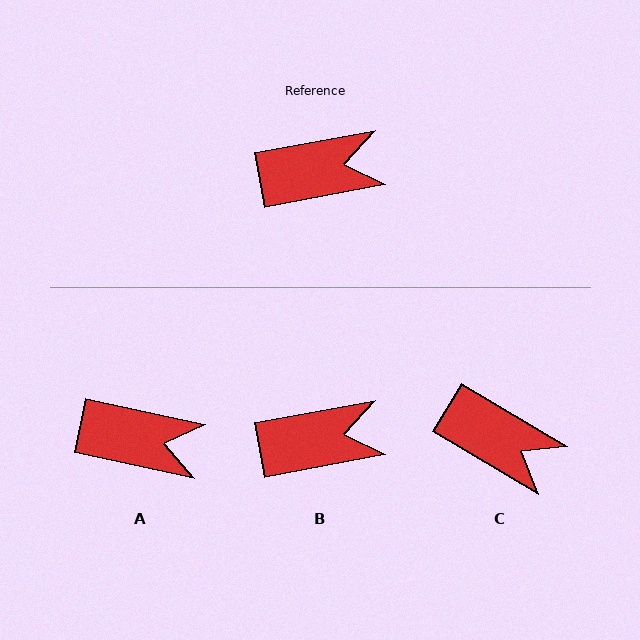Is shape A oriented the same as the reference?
No, it is off by about 22 degrees.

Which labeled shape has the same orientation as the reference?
B.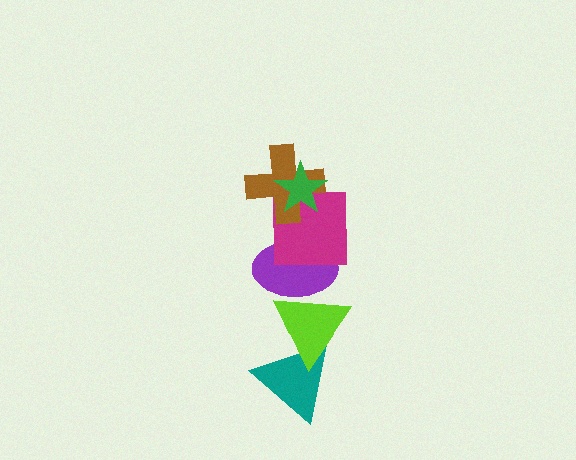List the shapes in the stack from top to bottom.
From top to bottom: the green star, the brown cross, the magenta square, the purple ellipse, the lime triangle, the teal triangle.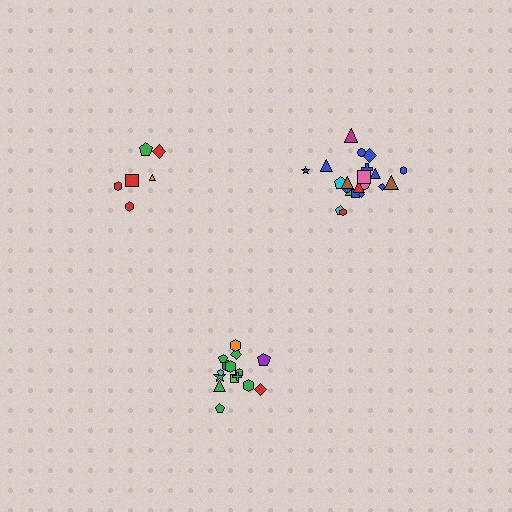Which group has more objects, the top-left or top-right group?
The top-right group.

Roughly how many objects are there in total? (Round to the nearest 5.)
Roughly 45 objects in total.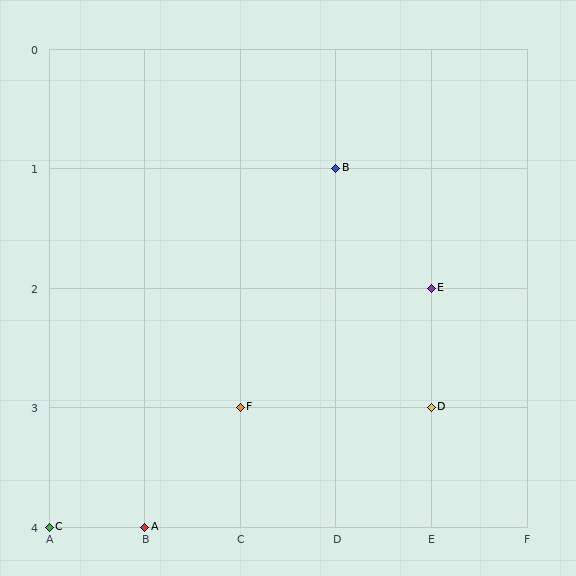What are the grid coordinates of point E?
Point E is at grid coordinates (E, 2).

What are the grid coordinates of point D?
Point D is at grid coordinates (E, 3).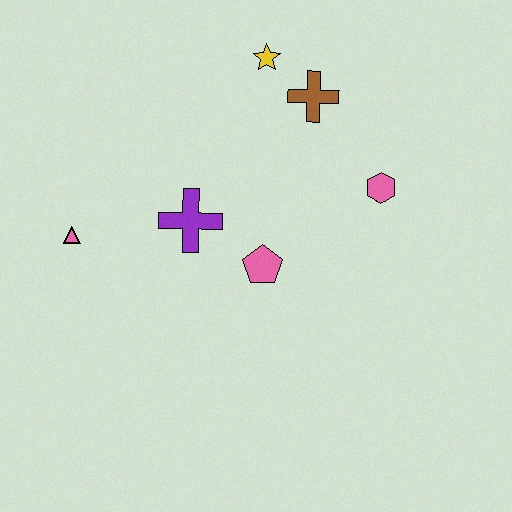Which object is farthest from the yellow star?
The pink triangle is farthest from the yellow star.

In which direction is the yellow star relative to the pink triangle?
The yellow star is to the right of the pink triangle.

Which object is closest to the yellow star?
The brown cross is closest to the yellow star.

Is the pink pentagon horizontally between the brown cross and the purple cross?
Yes